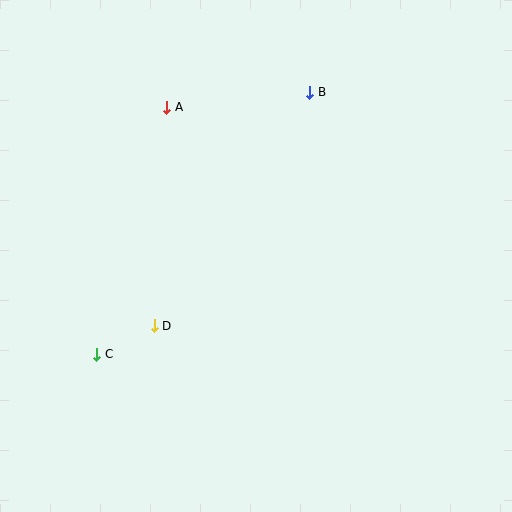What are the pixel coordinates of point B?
Point B is at (310, 92).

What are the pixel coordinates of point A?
Point A is at (167, 107).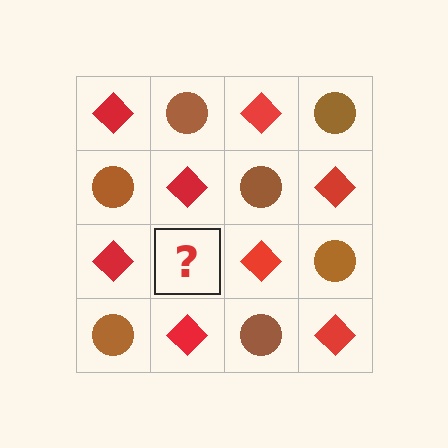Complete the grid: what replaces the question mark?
The question mark should be replaced with a brown circle.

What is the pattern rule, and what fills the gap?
The rule is that it alternates red diamond and brown circle in a checkerboard pattern. The gap should be filled with a brown circle.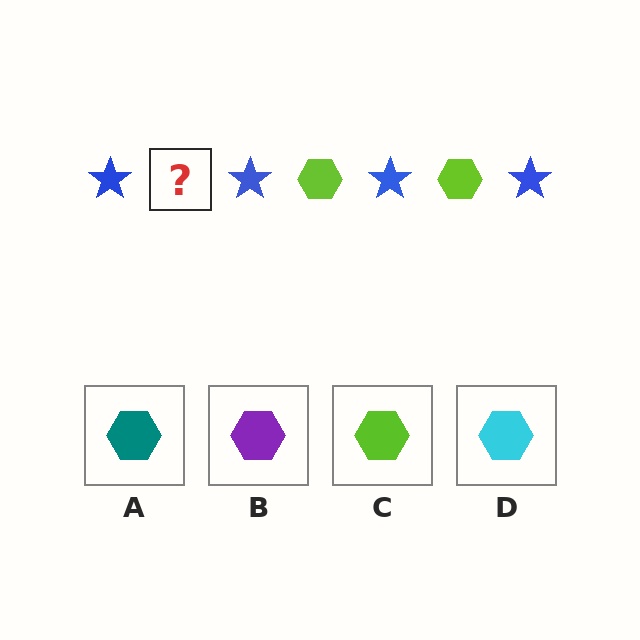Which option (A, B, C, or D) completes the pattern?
C.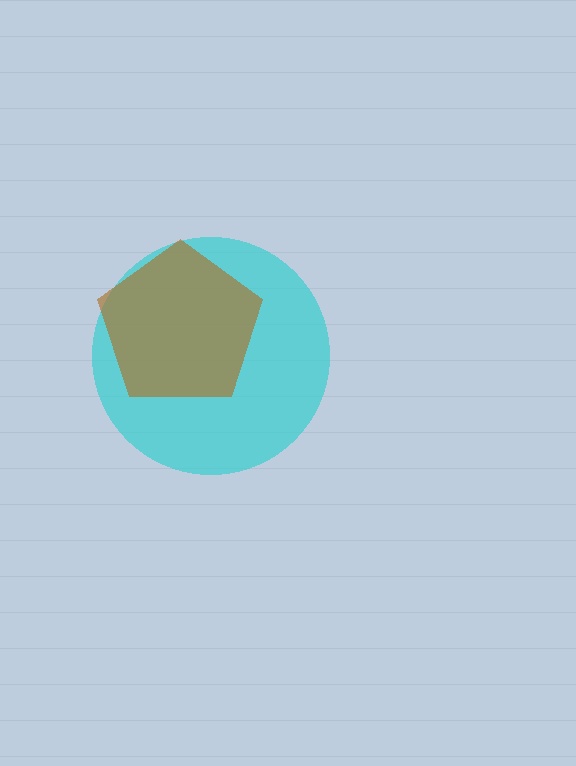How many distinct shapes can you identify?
There are 2 distinct shapes: a cyan circle, a brown pentagon.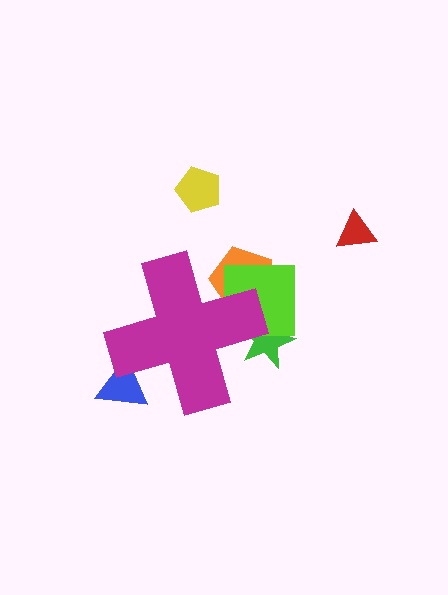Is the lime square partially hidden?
Yes, the lime square is partially hidden behind the magenta cross.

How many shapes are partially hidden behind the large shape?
4 shapes are partially hidden.